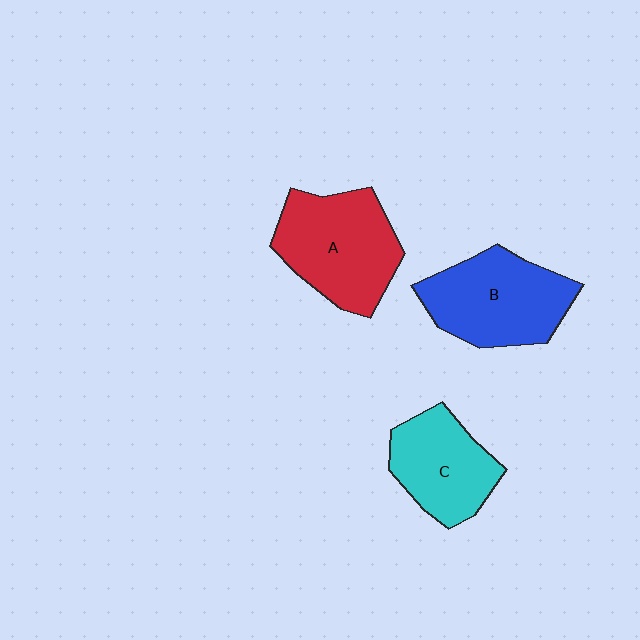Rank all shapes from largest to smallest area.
From largest to smallest: A (red), B (blue), C (cyan).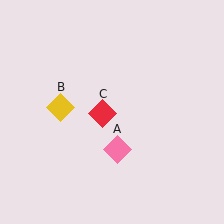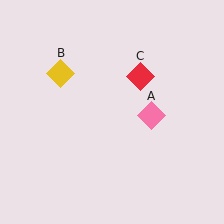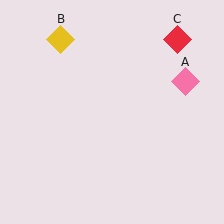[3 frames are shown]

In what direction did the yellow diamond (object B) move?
The yellow diamond (object B) moved up.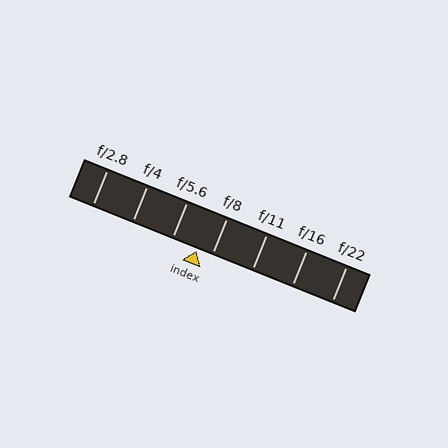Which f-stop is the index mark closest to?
The index mark is closest to f/8.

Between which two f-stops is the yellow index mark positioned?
The index mark is between f/5.6 and f/8.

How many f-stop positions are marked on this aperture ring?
There are 7 f-stop positions marked.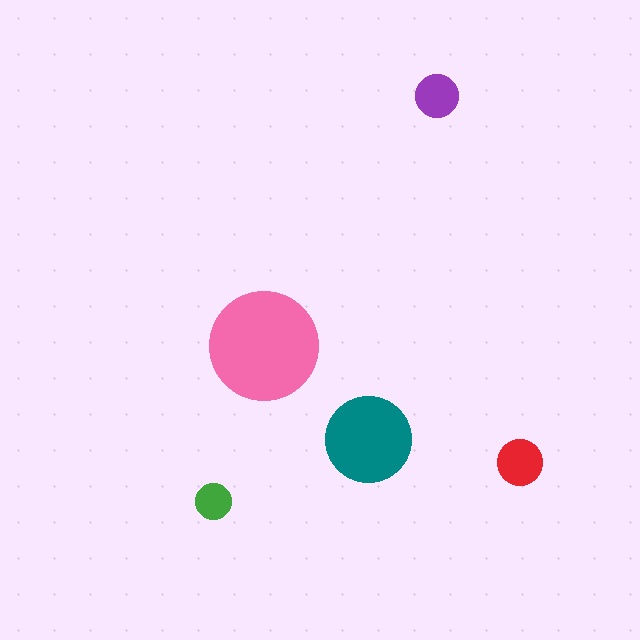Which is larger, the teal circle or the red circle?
The teal one.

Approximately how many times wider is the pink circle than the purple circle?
About 2.5 times wider.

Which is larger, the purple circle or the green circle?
The purple one.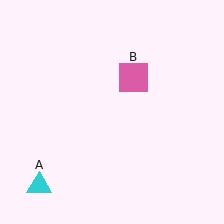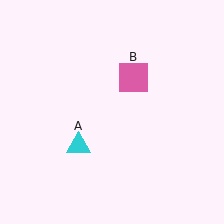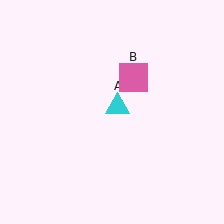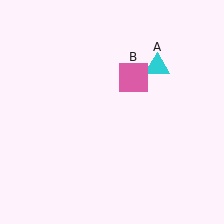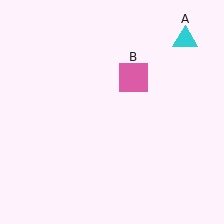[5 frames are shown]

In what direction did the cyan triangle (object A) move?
The cyan triangle (object A) moved up and to the right.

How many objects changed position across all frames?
1 object changed position: cyan triangle (object A).